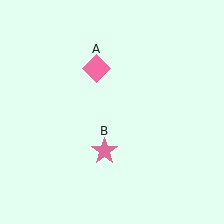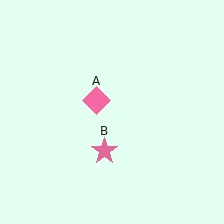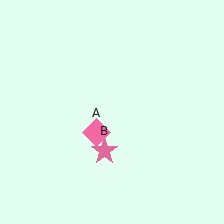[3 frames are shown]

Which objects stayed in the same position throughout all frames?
Pink star (object B) remained stationary.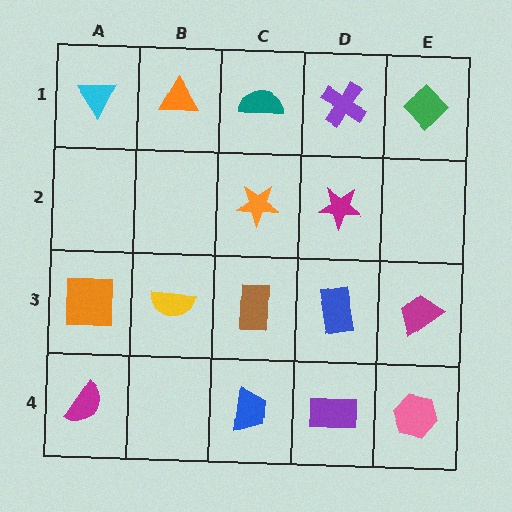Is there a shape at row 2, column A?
No, that cell is empty.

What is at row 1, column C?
A teal semicircle.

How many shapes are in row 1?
5 shapes.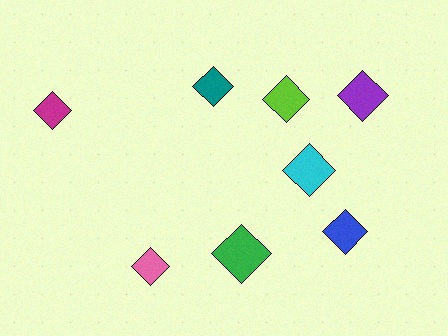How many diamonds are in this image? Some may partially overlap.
There are 8 diamonds.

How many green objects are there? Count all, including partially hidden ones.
There is 1 green object.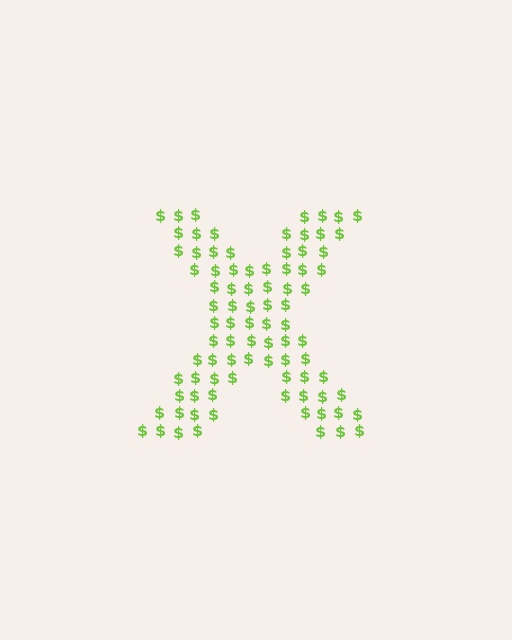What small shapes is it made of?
It is made of small dollar signs.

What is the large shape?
The large shape is the letter X.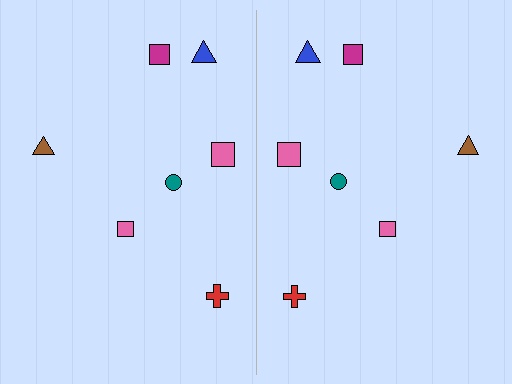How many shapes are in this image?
There are 14 shapes in this image.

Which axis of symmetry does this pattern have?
The pattern has a vertical axis of symmetry running through the center of the image.